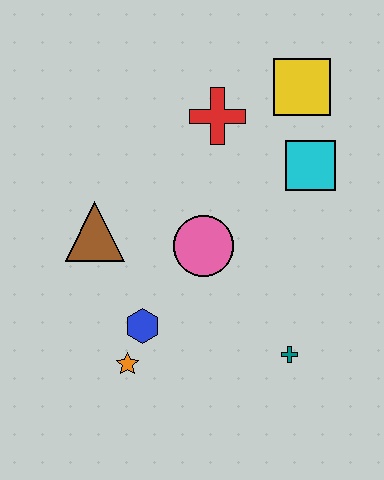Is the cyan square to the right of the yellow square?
Yes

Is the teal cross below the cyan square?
Yes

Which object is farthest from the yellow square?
The orange star is farthest from the yellow square.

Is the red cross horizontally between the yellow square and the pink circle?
Yes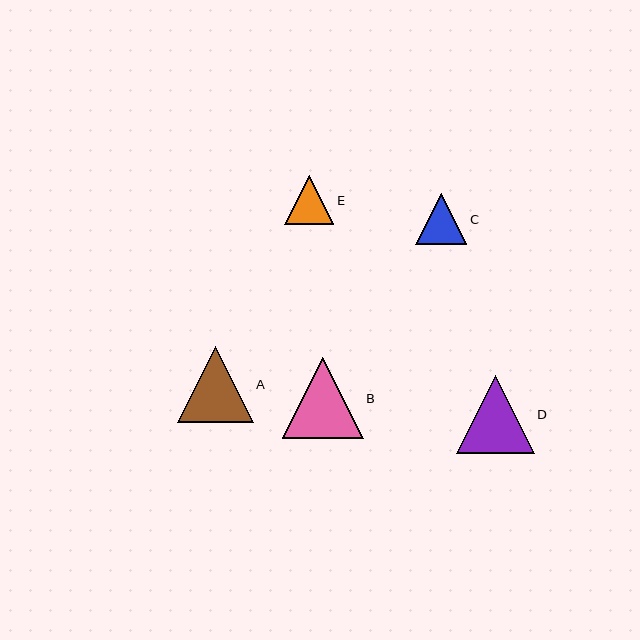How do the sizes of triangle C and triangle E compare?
Triangle C and triangle E are approximately the same size.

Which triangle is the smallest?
Triangle E is the smallest with a size of approximately 49 pixels.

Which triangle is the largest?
Triangle B is the largest with a size of approximately 81 pixels.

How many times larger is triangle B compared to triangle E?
Triangle B is approximately 1.6 times the size of triangle E.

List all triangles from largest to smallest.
From largest to smallest: B, D, A, C, E.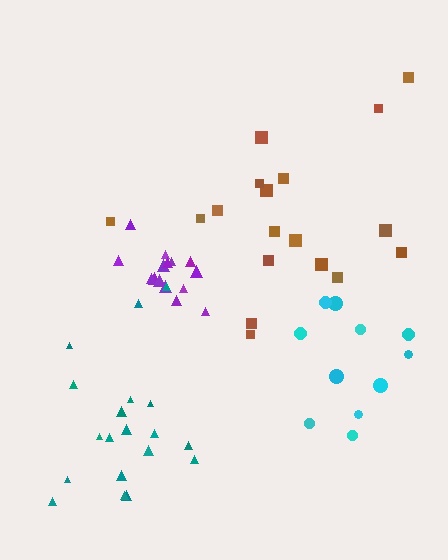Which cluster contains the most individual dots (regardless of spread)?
Teal (19).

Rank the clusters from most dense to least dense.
purple, teal, cyan, brown.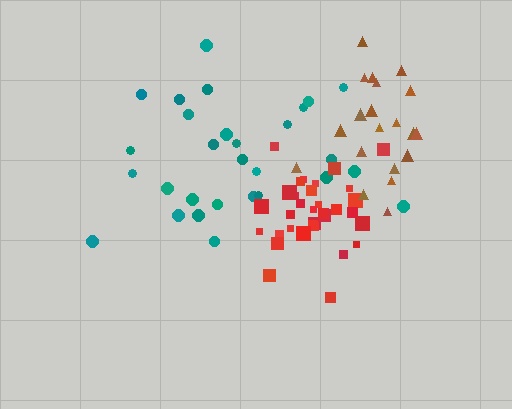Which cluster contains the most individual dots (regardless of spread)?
Red (32).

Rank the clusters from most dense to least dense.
red, brown, teal.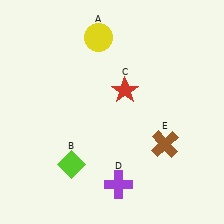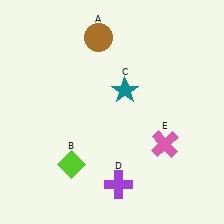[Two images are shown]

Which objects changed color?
A changed from yellow to brown. C changed from red to teal. E changed from brown to pink.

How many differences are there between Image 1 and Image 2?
There are 3 differences between the two images.